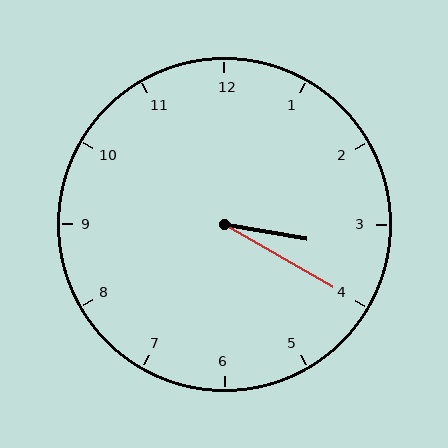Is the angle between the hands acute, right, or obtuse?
It is acute.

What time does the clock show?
3:20.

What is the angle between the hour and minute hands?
Approximately 20 degrees.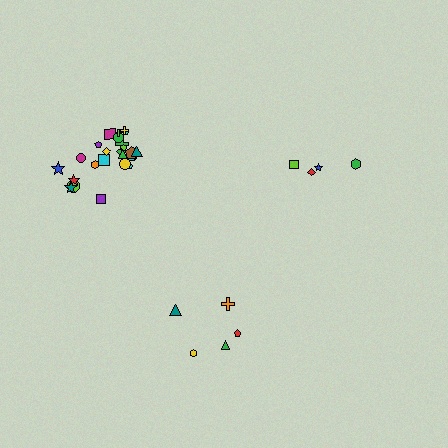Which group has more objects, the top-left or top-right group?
The top-left group.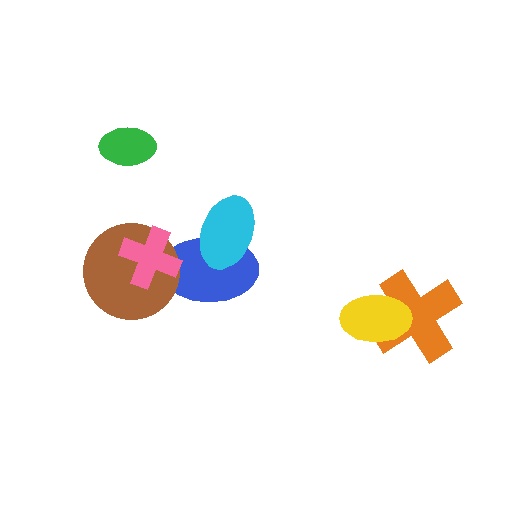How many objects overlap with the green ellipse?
0 objects overlap with the green ellipse.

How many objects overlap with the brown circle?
2 objects overlap with the brown circle.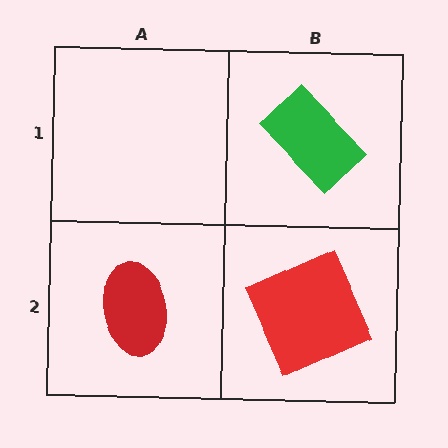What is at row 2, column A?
A red ellipse.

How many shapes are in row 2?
2 shapes.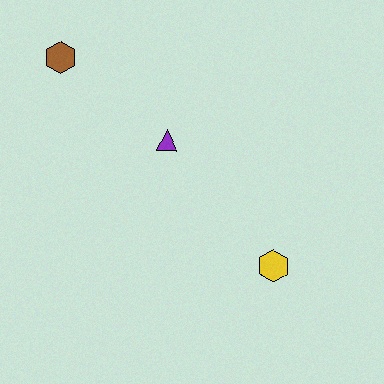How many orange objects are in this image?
There are no orange objects.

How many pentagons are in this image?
There are no pentagons.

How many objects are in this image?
There are 3 objects.